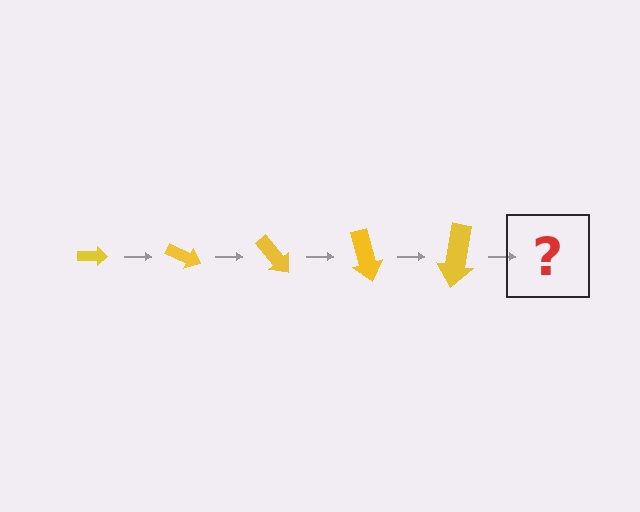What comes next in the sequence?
The next element should be an arrow, larger than the previous one and rotated 125 degrees from the start.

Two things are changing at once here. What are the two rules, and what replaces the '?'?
The two rules are that the arrow grows larger each step and it rotates 25 degrees each step. The '?' should be an arrow, larger than the previous one and rotated 125 degrees from the start.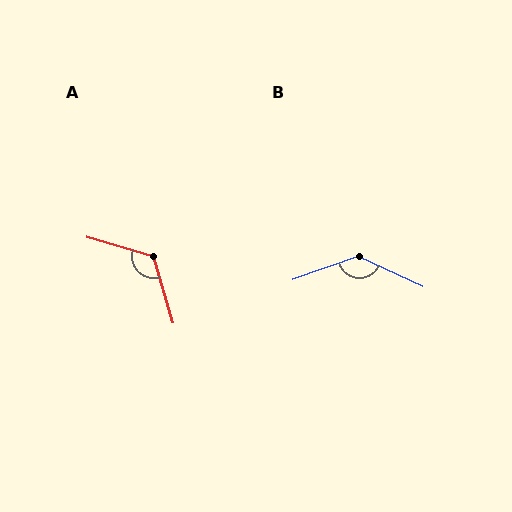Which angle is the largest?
B, at approximately 136 degrees.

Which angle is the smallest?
A, at approximately 122 degrees.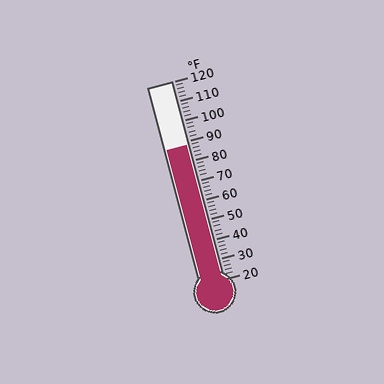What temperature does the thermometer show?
The thermometer shows approximately 88°F.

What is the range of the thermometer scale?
The thermometer scale ranges from 20°F to 120°F.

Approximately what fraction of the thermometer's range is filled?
The thermometer is filled to approximately 70% of its range.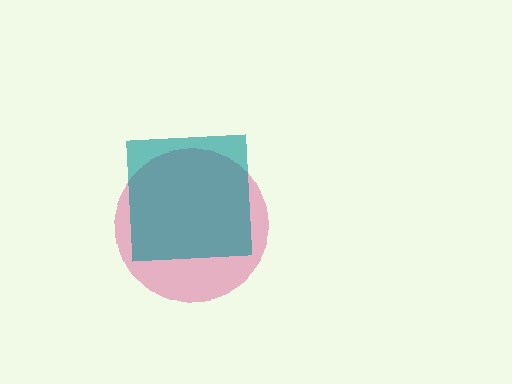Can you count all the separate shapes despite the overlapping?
Yes, there are 2 separate shapes.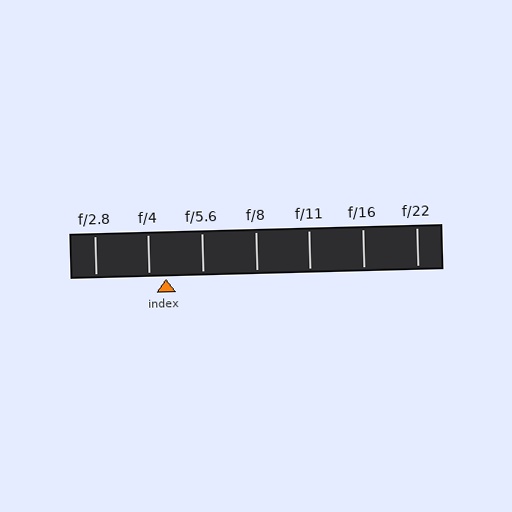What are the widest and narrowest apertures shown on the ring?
The widest aperture shown is f/2.8 and the narrowest is f/22.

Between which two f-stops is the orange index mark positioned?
The index mark is between f/4 and f/5.6.